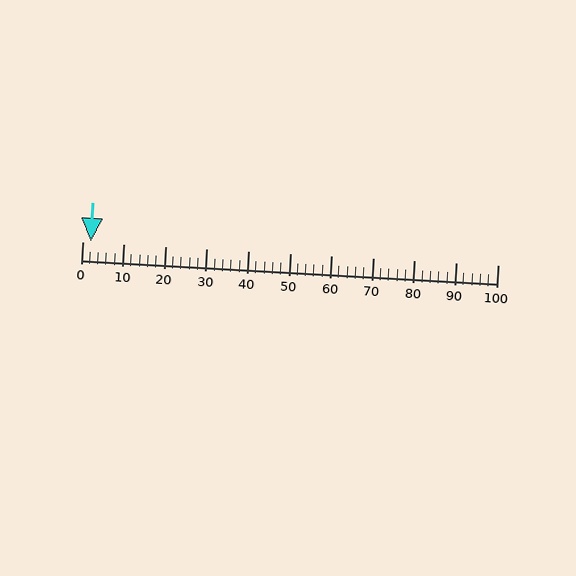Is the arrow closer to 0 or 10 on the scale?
The arrow is closer to 0.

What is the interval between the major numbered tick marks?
The major tick marks are spaced 10 units apart.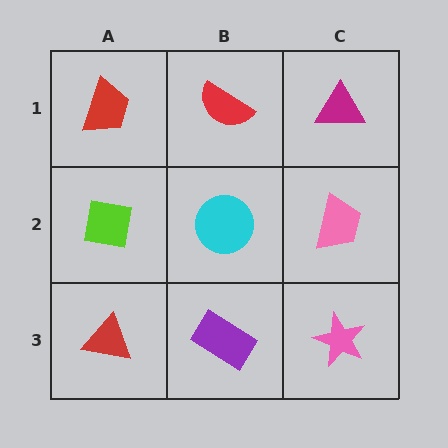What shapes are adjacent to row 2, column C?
A magenta triangle (row 1, column C), a pink star (row 3, column C), a cyan circle (row 2, column B).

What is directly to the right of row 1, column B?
A magenta triangle.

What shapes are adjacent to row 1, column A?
A lime square (row 2, column A), a red semicircle (row 1, column B).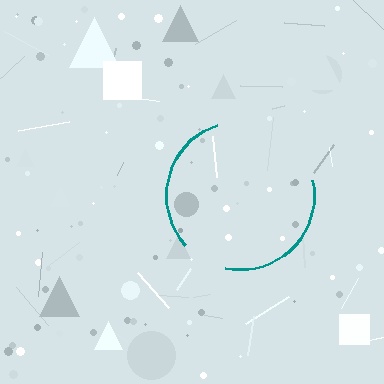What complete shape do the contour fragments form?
The contour fragments form a circle.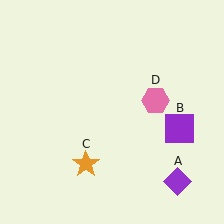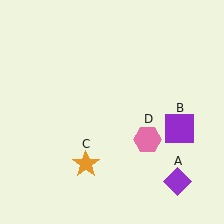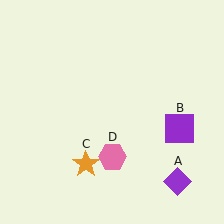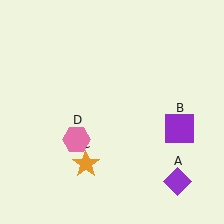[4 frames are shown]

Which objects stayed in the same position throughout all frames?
Purple diamond (object A) and purple square (object B) and orange star (object C) remained stationary.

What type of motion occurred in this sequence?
The pink hexagon (object D) rotated clockwise around the center of the scene.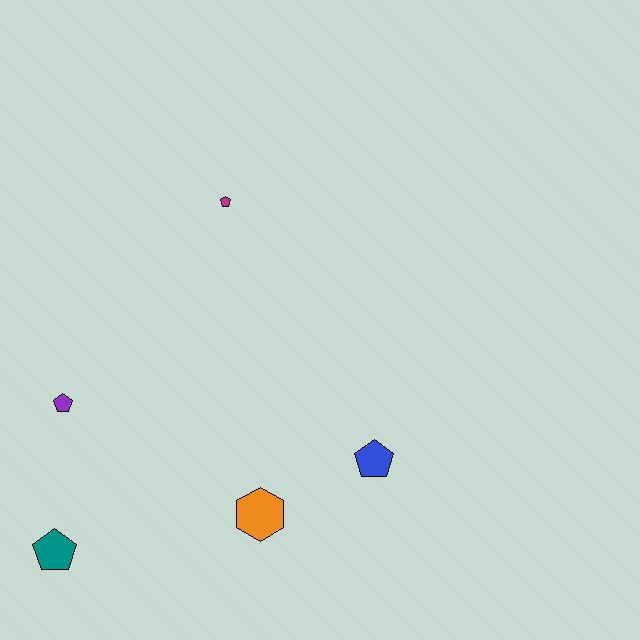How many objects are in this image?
There are 5 objects.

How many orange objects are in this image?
There is 1 orange object.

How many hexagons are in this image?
There is 1 hexagon.